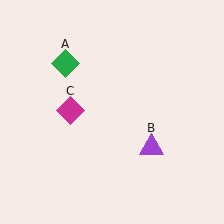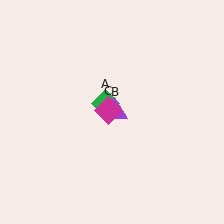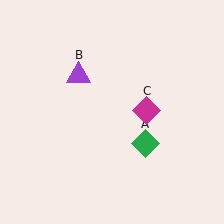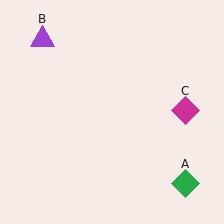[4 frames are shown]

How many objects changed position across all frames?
3 objects changed position: green diamond (object A), purple triangle (object B), magenta diamond (object C).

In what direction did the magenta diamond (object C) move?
The magenta diamond (object C) moved right.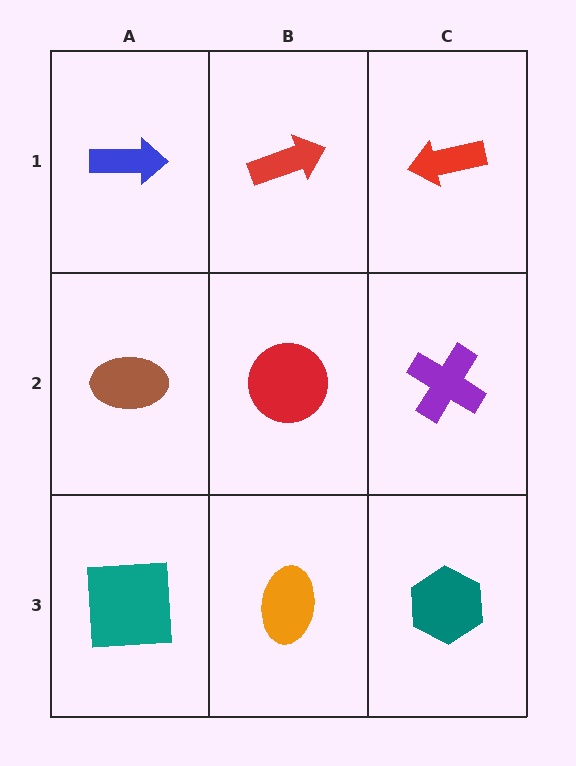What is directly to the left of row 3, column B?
A teal square.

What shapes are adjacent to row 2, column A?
A blue arrow (row 1, column A), a teal square (row 3, column A), a red circle (row 2, column B).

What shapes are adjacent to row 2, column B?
A red arrow (row 1, column B), an orange ellipse (row 3, column B), a brown ellipse (row 2, column A), a purple cross (row 2, column C).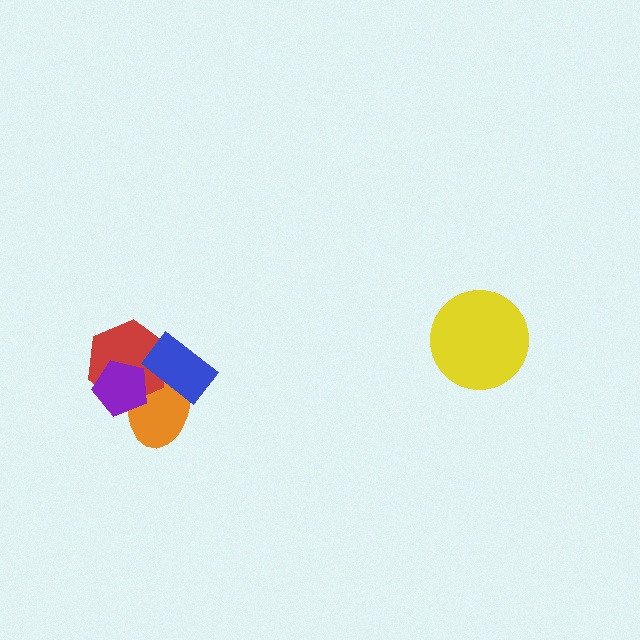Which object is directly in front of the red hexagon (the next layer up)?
The blue rectangle is directly in front of the red hexagon.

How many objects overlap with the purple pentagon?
2 objects overlap with the purple pentagon.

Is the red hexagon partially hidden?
Yes, it is partially covered by another shape.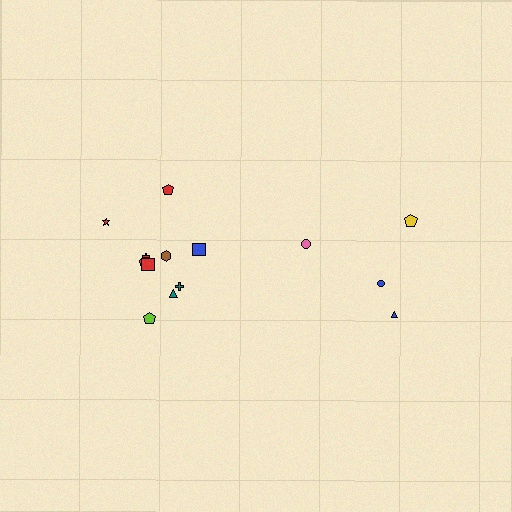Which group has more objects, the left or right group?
The left group.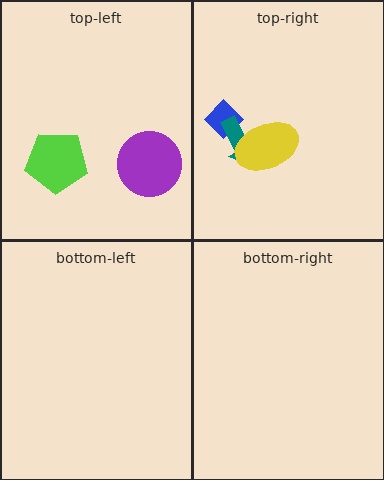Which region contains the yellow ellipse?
The top-right region.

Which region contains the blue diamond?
The top-right region.